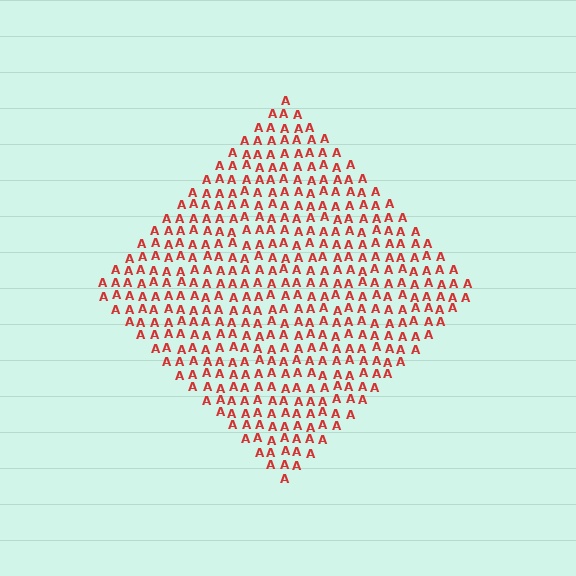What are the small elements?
The small elements are letter A's.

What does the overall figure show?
The overall figure shows a diamond.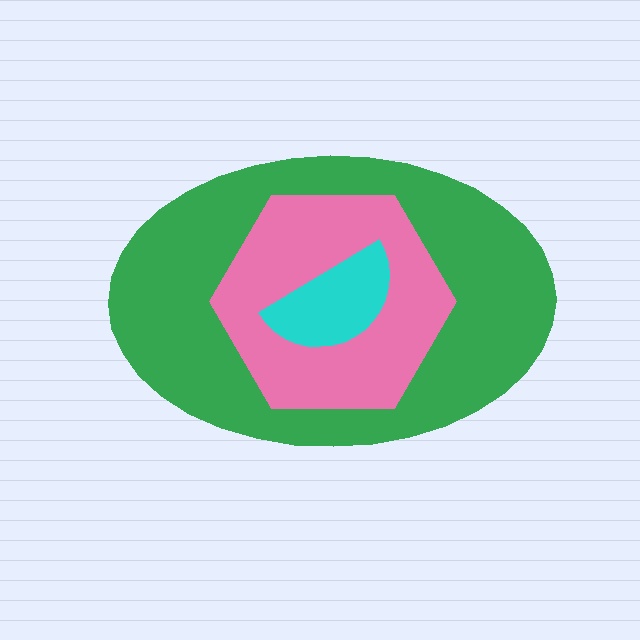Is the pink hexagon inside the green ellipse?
Yes.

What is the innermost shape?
The cyan semicircle.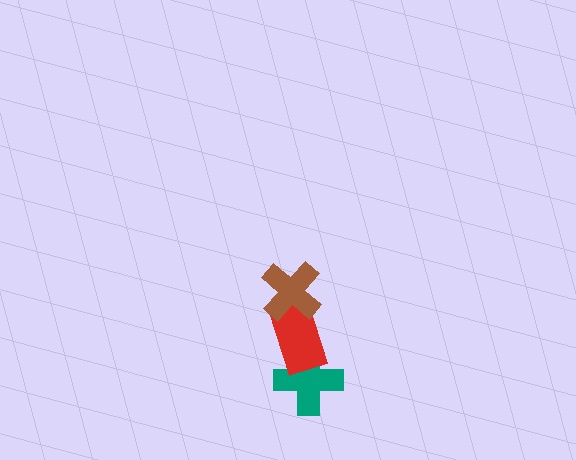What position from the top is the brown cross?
The brown cross is 1st from the top.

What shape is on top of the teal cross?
The red rectangle is on top of the teal cross.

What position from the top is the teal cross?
The teal cross is 3rd from the top.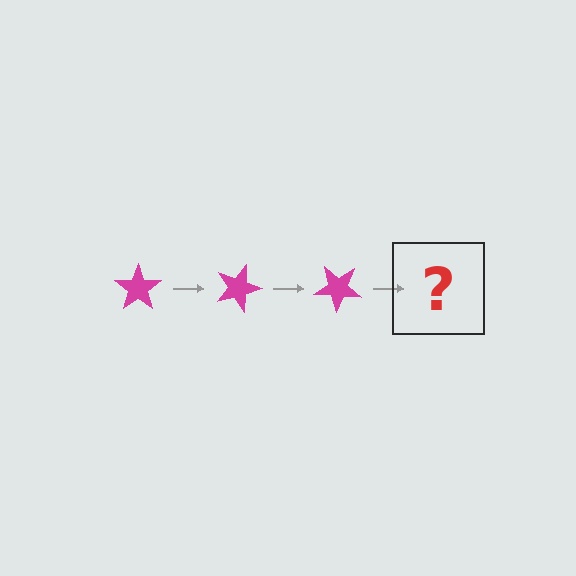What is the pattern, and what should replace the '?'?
The pattern is that the star rotates 20 degrees each step. The '?' should be a magenta star rotated 60 degrees.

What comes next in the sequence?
The next element should be a magenta star rotated 60 degrees.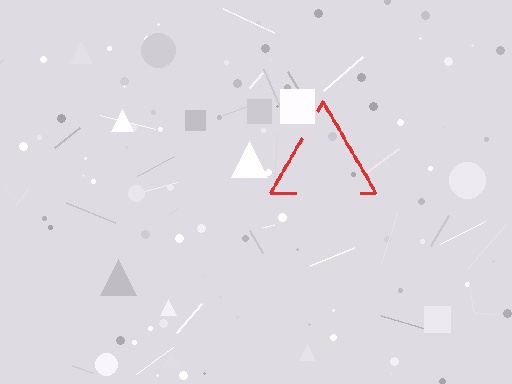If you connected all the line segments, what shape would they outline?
They would outline a triangle.